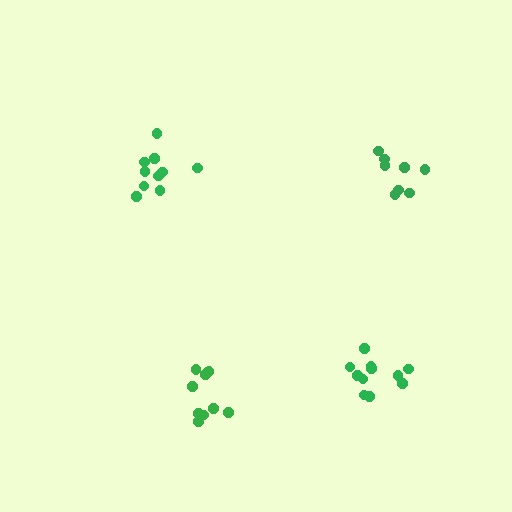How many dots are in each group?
Group 1: 10 dots, Group 2: 11 dots, Group 3: 8 dots, Group 4: 10 dots (39 total).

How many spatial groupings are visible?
There are 4 spatial groupings.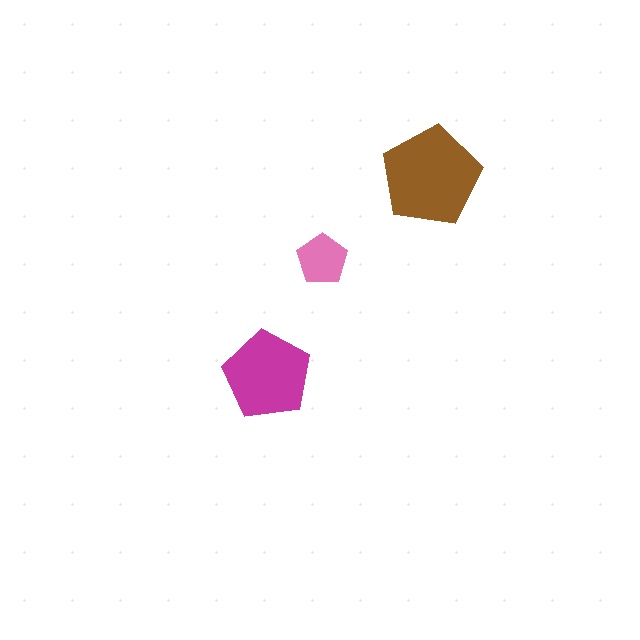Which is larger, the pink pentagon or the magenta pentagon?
The magenta one.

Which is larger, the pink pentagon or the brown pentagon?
The brown one.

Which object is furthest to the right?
The brown pentagon is rightmost.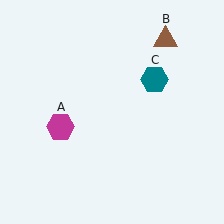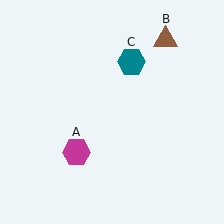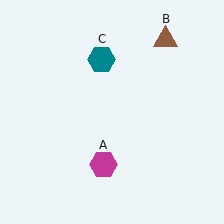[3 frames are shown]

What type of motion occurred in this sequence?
The magenta hexagon (object A), teal hexagon (object C) rotated counterclockwise around the center of the scene.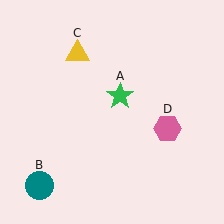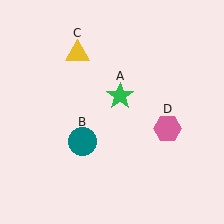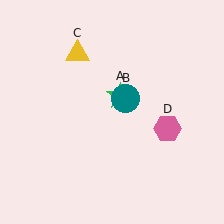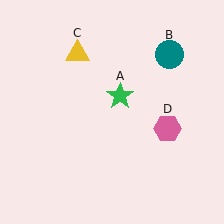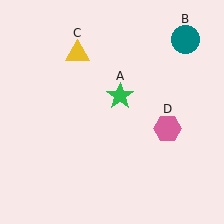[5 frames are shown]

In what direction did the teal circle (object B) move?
The teal circle (object B) moved up and to the right.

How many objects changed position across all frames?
1 object changed position: teal circle (object B).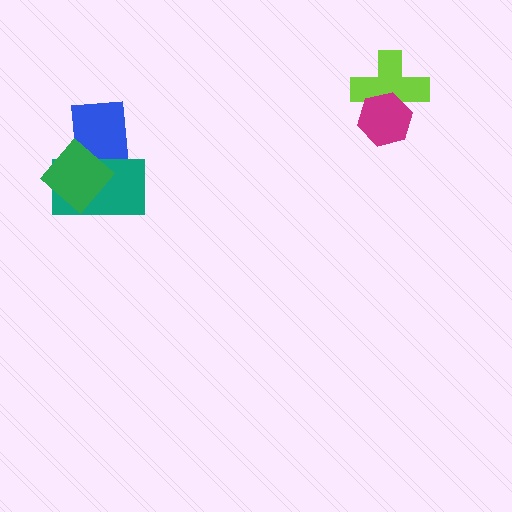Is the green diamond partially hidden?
No, no other shape covers it.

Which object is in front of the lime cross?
The magenta hexagon is in front of the lime cross.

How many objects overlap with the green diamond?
2 objects overlap with the green diamond.